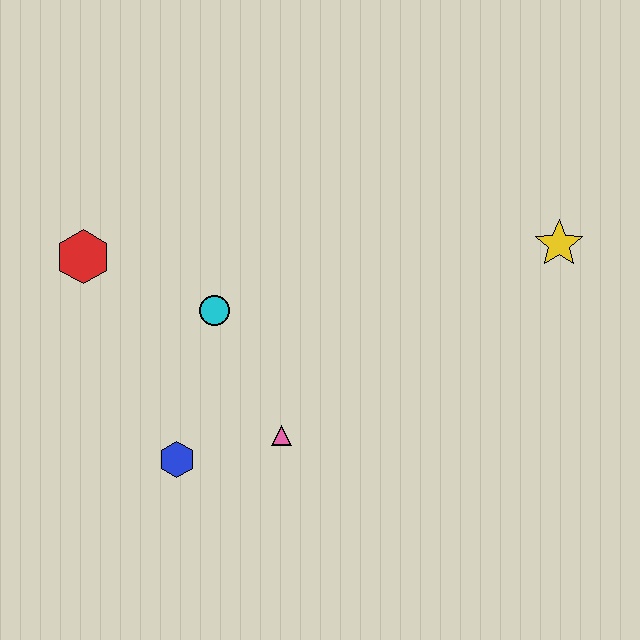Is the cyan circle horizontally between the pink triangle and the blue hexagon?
Yes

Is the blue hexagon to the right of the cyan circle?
No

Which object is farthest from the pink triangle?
The yellow star is farthest from the pink triangle.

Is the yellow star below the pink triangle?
No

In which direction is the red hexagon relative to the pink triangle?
The red hexagon is to the left of the pink triangle.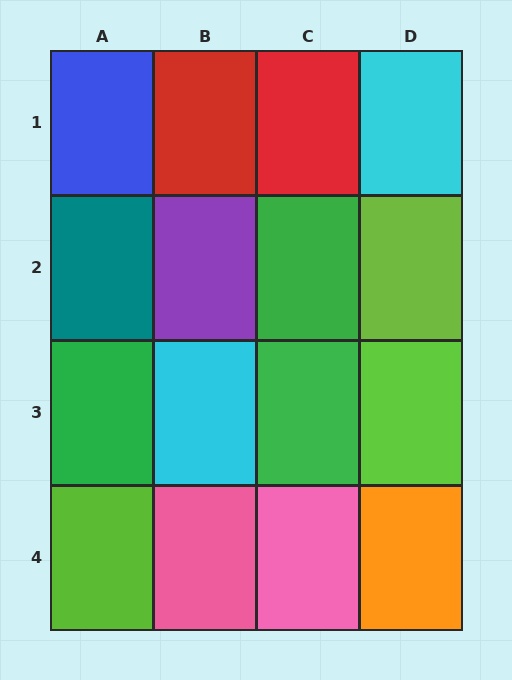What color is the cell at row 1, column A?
Blue.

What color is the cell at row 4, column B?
Pink.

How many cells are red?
2 cells are red.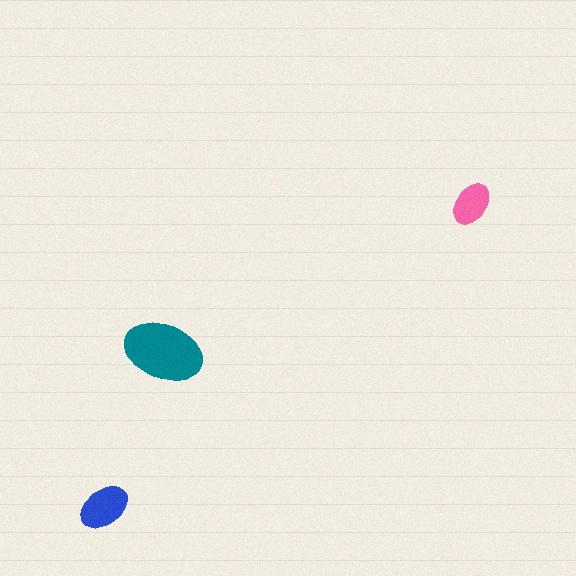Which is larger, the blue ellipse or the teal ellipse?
The teal one.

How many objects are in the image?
There are 3 objects in the image.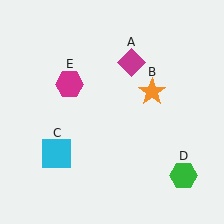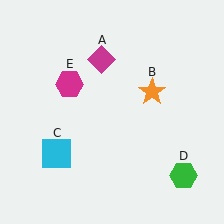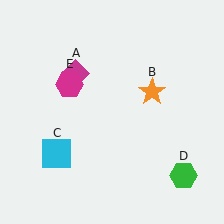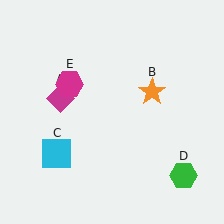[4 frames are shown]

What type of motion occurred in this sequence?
The magenta diamond (object A) rotated counterclockwise around the center of the scene.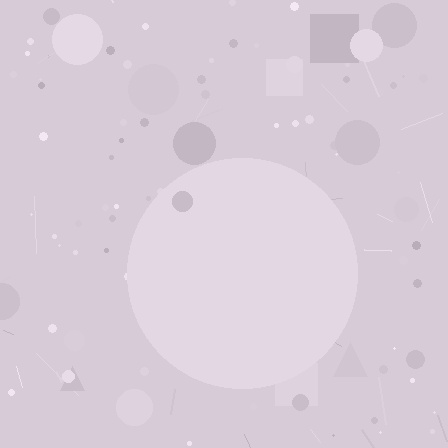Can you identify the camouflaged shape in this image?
The camouflaged shape is a circle.